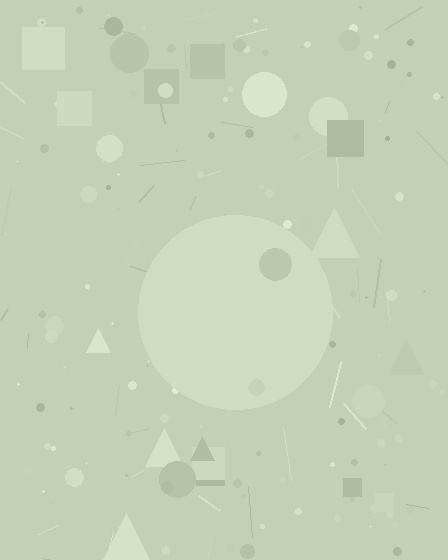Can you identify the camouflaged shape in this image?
The camouflaged shape is a circle.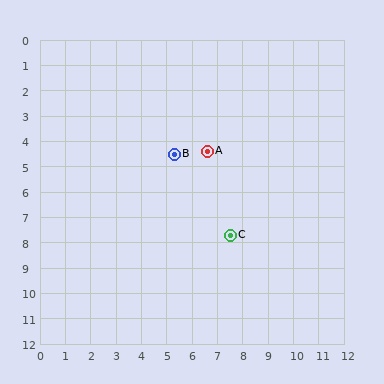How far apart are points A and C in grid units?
Points A and C are about 3.4 grid units apart.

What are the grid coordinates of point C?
Point C is at approximately (7.5, 7.7).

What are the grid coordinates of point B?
Point B is at approximately (5.3, 4.5).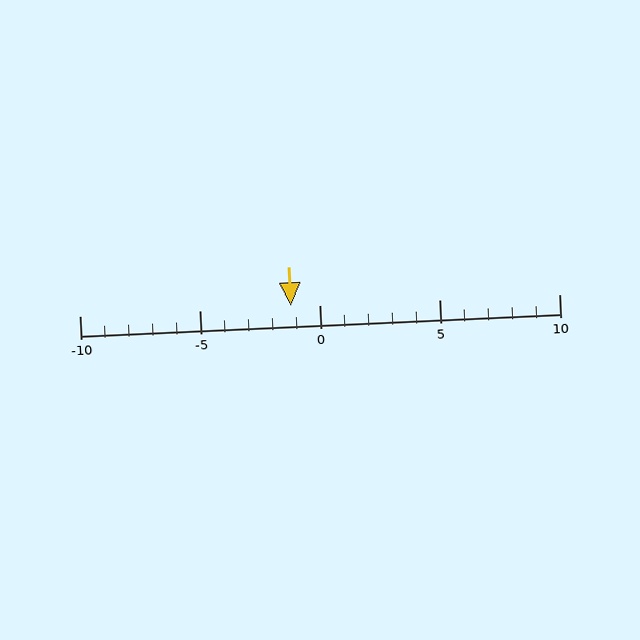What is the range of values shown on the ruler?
The ruler shows values from -10 to 10.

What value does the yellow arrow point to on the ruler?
The yellow arrow points to approximately -1.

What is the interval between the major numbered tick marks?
The major tick marks are spaced 5 units apart.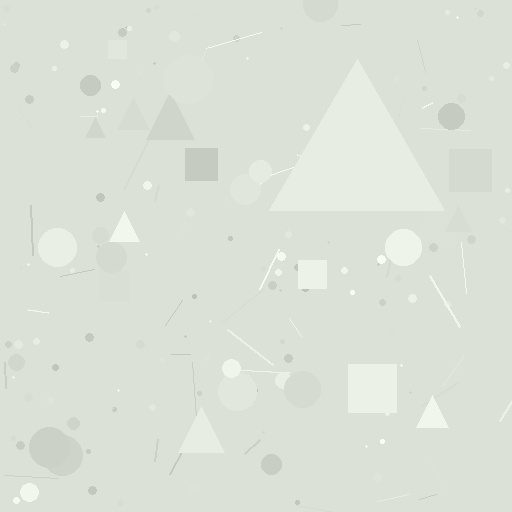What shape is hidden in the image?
A triangle is hidden in the image.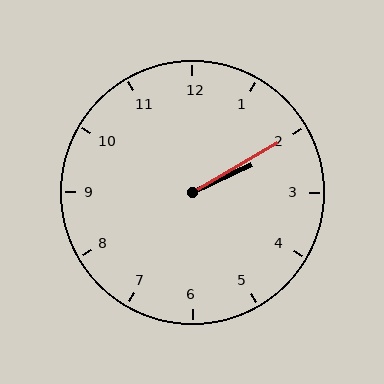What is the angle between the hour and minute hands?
Approximately 5 degrees.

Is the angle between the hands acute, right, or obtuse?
It is acute.